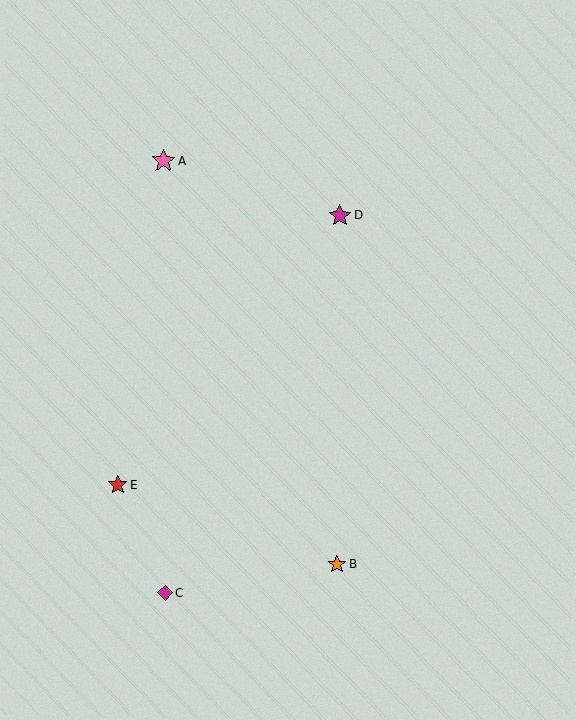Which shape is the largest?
The pink star (labeled A) is the largest.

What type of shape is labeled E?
Shape E is a red star.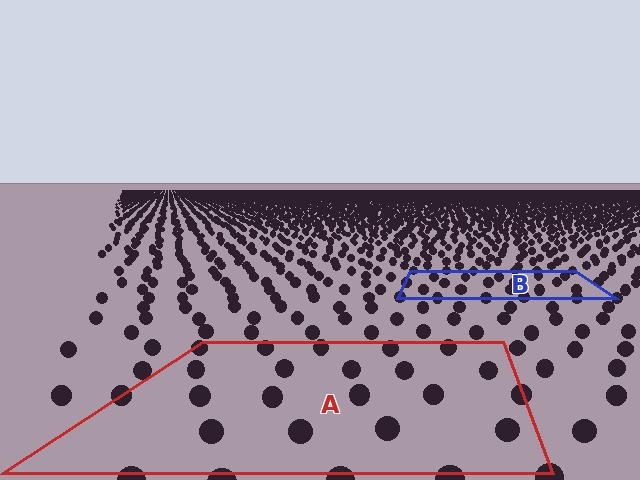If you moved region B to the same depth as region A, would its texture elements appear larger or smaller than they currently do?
They would appear larger. At a closer depth, the same texture elements are projected at a bigger on-screen size.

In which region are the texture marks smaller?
The texture marks are smaller in region B, because it is farther away.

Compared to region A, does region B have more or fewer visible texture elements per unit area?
Region B has more texture elements per unit area — they are packed more densely because it is farther away.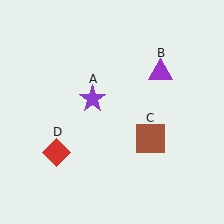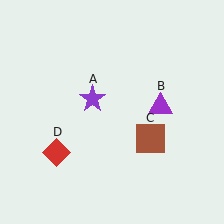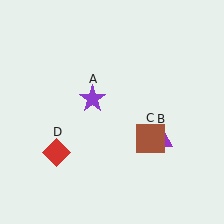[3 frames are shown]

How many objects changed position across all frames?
1 object changed position: purple triangle (object B).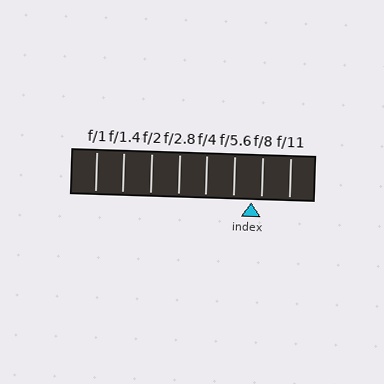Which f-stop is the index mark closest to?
The index mark is closest to f/8.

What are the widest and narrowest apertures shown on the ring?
The widest aperture shown is f/1 and the narrowest is f/11.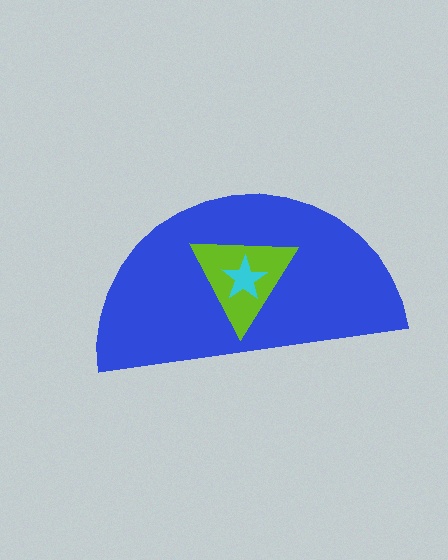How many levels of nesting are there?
3.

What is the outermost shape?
The blue semicircle.